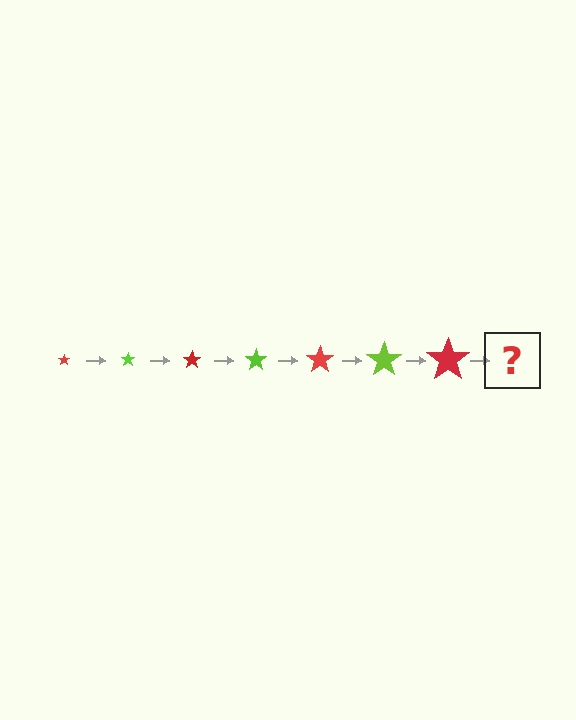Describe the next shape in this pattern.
It should be a lime star, larger than the previous one.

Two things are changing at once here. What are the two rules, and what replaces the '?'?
The two rules are that the star grows larger each step and the color cycles through red and lime. The '?' should be a lime star, larger than the previous one.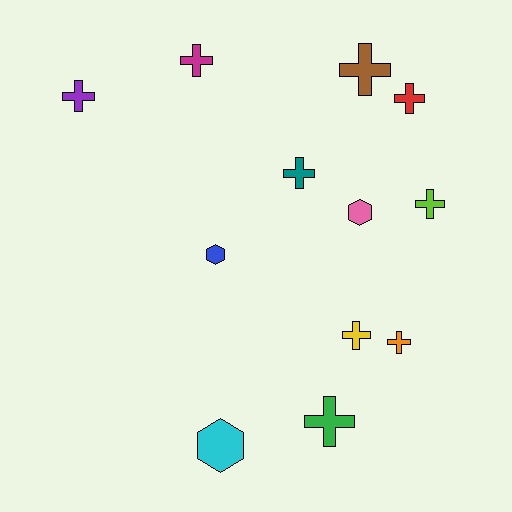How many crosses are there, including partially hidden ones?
There are 9 crosses.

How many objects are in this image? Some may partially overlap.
There are 12 objects.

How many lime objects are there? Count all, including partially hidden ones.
There is 1 lime object.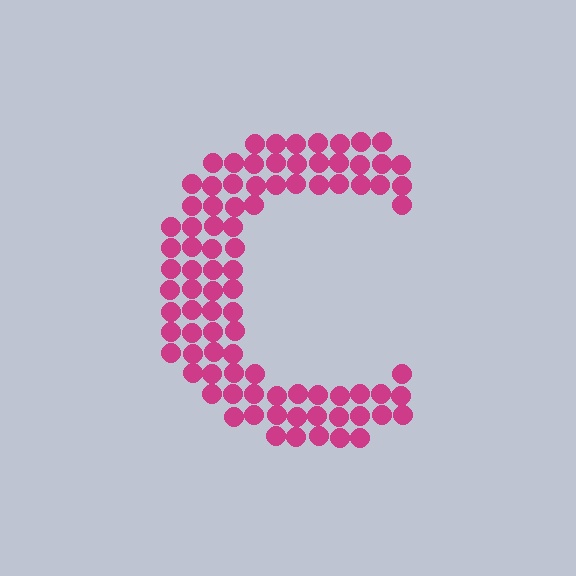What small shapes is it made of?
It is made of small circles.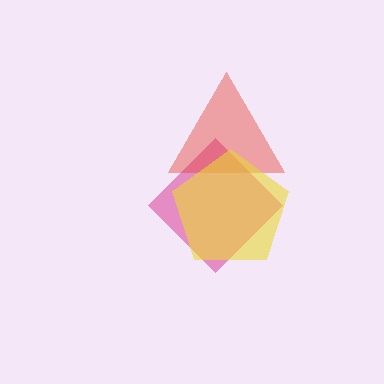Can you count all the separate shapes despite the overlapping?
Yes, there are 3 separate shapes.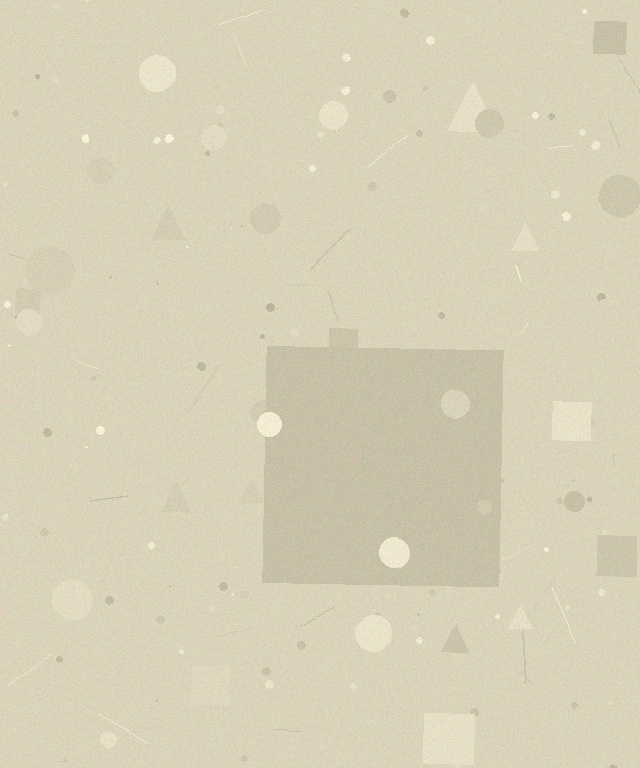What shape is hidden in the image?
A square is hidden in the image.